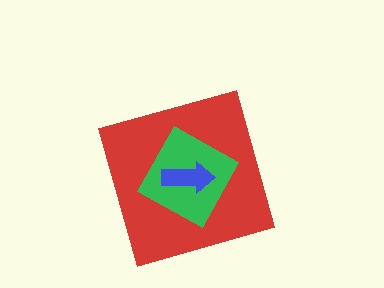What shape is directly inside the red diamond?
The green square.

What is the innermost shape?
The blue arrow.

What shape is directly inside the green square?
The blue arrow.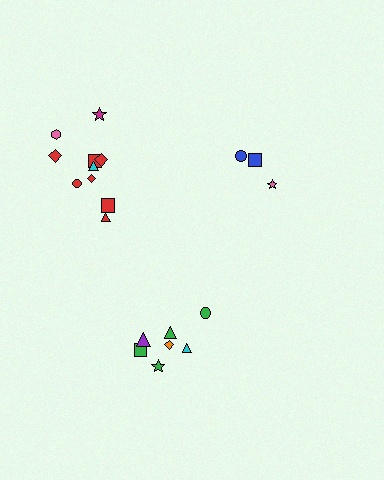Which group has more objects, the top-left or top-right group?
The top-left group.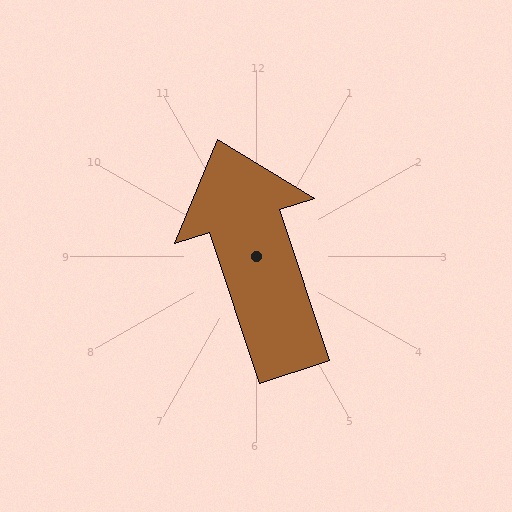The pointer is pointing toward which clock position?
Roughly 11 o'clock.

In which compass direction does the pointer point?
North.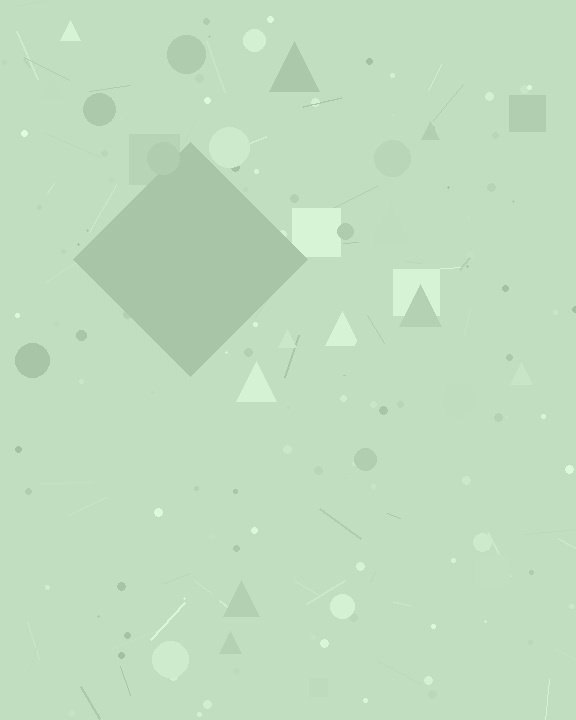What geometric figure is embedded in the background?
A diamond is embedded in the background.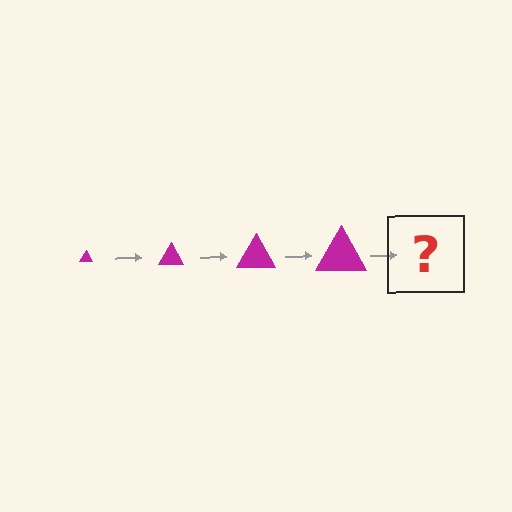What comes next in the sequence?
The next element should be a magenta triangle, larger than the previous one.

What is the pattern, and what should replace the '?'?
The pattern is that the triangle gets progressively larger each step. The '?' should be a magenta triangle, larger than the previous one.